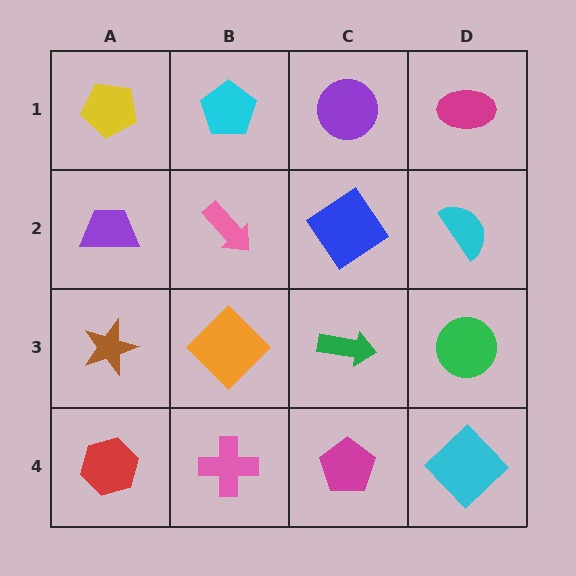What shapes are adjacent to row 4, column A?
A brown star (row 3, column A), a pink cross (row 4, column B).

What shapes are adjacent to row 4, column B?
An orange diamond (row 3, column B), a red hexagon (row 4, column A), a magenta pentagon (row 4, column C).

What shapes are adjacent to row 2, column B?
A cyan pentagon (row 1, column B), an orange diamond (row 3, column B), a purple trapezoid (row 2, column A), a blue diamond (row 2, column C).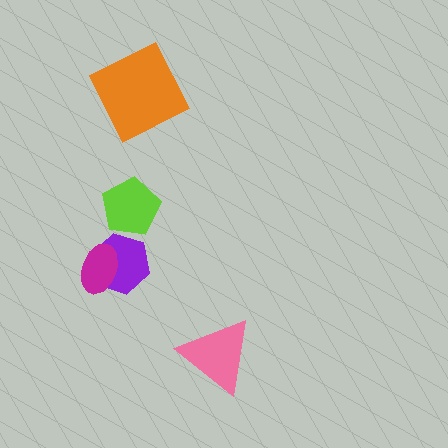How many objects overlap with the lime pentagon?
0 objects overlap with the lime pentagon.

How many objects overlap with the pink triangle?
0 objects overlap with the pink triangle.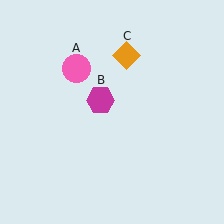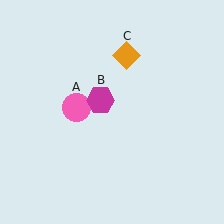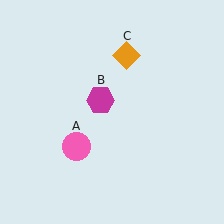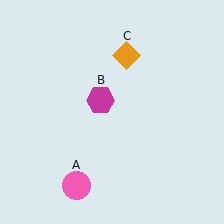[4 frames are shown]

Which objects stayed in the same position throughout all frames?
Magenta hexagon (object B) and orange diamond (object C) remained stationary.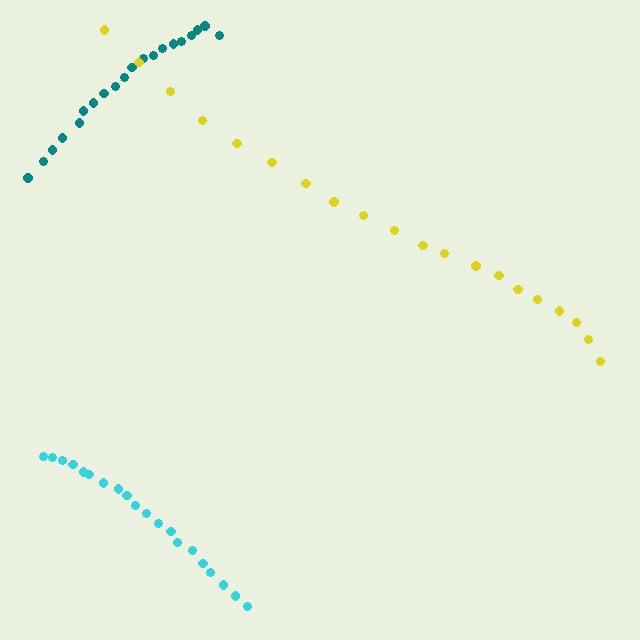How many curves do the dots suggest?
There are 3 distinct paths.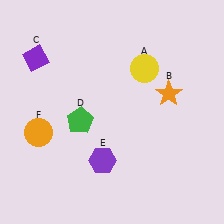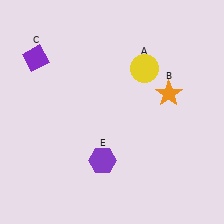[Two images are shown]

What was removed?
The orange circle (F), the green pentagon (D) were removed in Image 2.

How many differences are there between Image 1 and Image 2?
There are 2 differences between the two images.